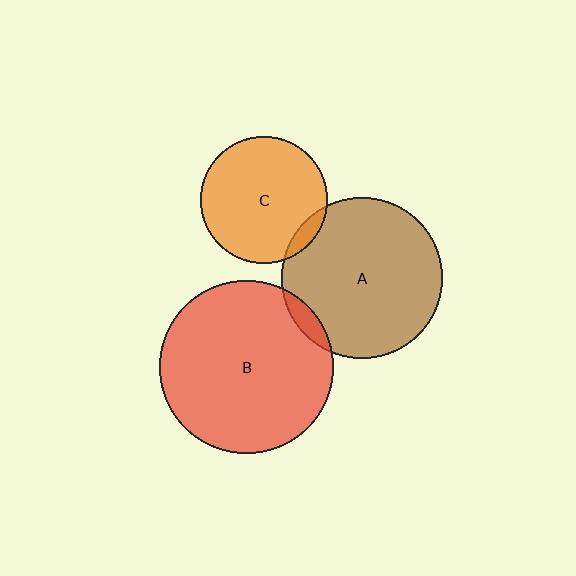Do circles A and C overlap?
Yes.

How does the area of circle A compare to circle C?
Approximately 1.6 times.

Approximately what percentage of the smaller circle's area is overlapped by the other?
Approximately 5%.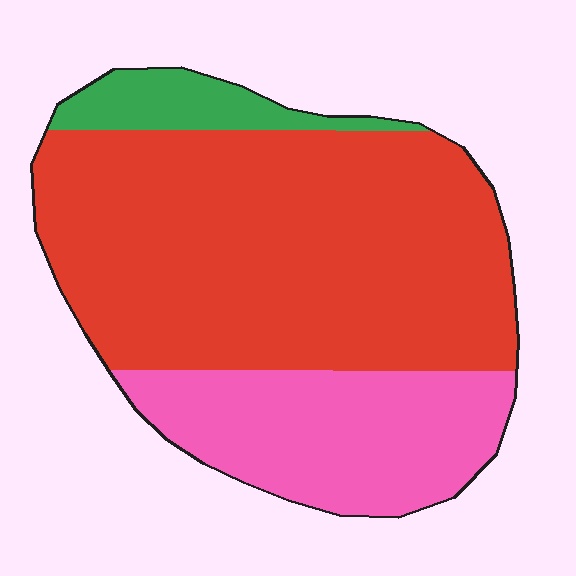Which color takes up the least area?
Green, at roughly 10%.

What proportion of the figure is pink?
Pink takes up about one quarter (1/4) of the figure.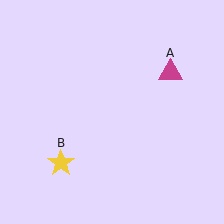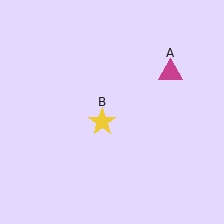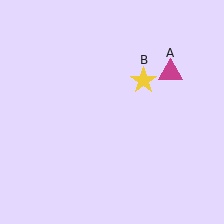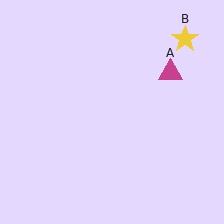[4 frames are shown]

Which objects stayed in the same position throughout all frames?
Magenta triangle (object A) remained stationary.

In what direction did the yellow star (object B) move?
The yellow star (object B) moved up and to the right.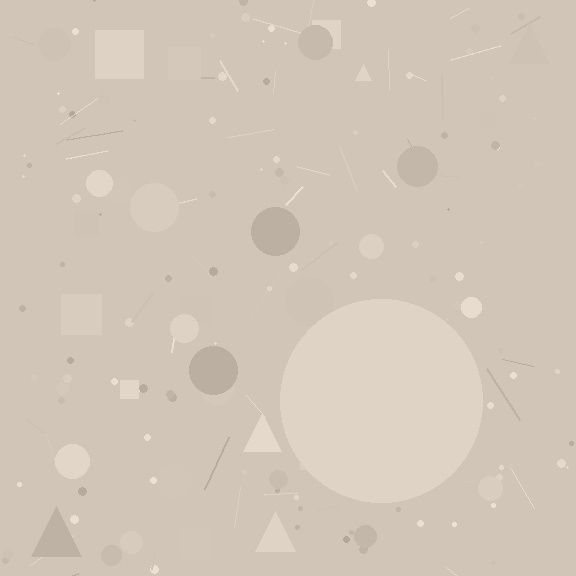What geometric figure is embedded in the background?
A circle is embedded in the background.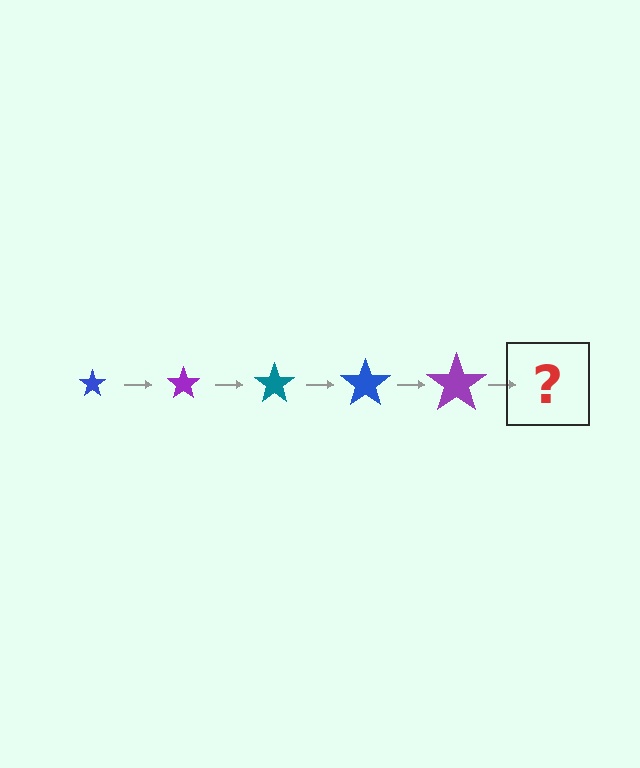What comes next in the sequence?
The next element should be a teal star, larger than the previous one.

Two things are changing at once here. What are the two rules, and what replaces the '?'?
The two rules are that the star grows larger each step and the color cycles through blue, purple, and teal. The '?' should be a teal star, larger than the previous one.